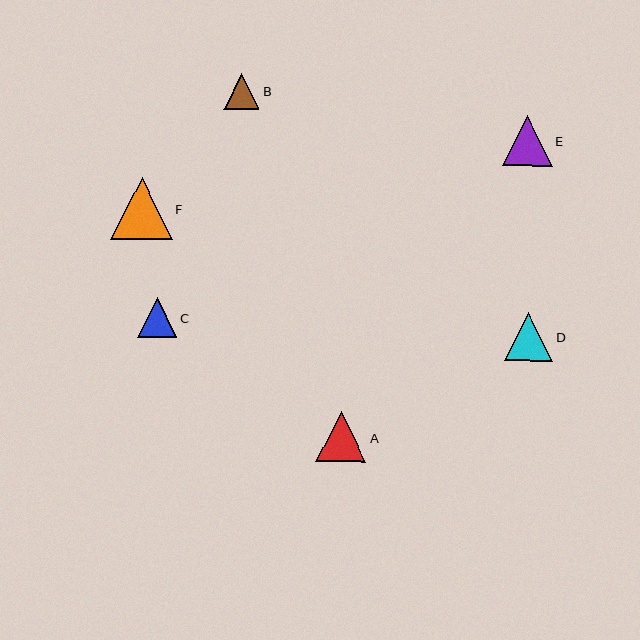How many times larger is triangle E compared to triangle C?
Triangle E is approximately 1.2 times the size of triangle C.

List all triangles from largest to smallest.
From largest to smallest: F, A, E, D, C, B.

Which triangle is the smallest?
Triangle B is the smallest with a size of approximately 36 pixels.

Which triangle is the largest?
Triangle F is the largest with a size of approximately 62 pixels.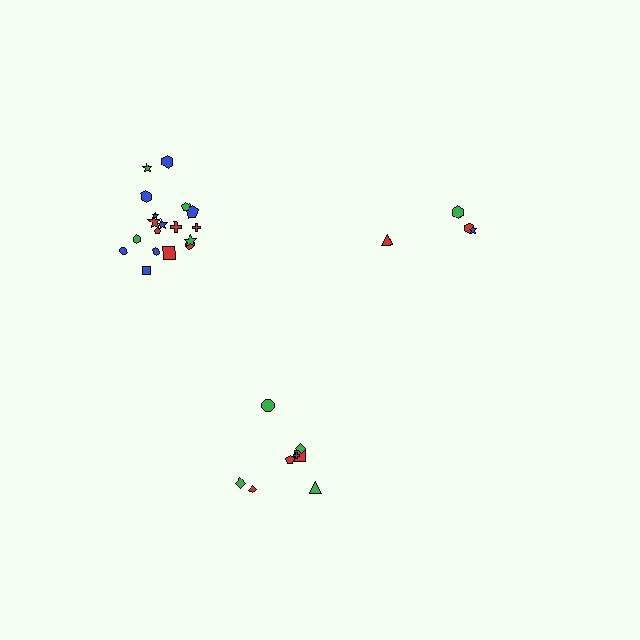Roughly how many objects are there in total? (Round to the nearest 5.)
Roughly 30 objects in total.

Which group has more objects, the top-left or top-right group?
The top-left group.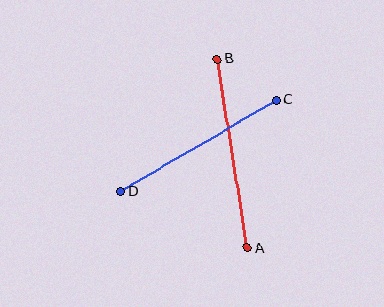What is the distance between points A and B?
The distance is approximately 192 pixels.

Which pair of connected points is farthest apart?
Points A and B are farthest apart.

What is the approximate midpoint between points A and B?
The midpoint is at approximately (232, 153) pixels.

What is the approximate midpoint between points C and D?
The midpoint is at approximately (199, 146) pixels.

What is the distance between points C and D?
The distance is approximately 181 pixels.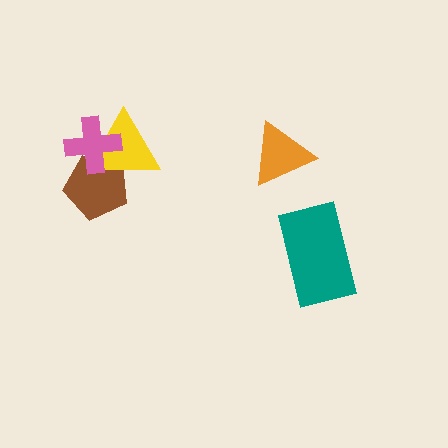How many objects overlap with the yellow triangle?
2 objects overlap with the yellow triangle.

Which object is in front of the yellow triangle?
The pink cross is in front of the yellow triangle.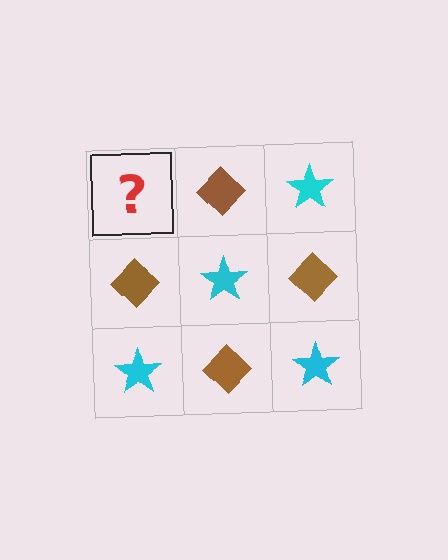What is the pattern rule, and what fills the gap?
The rule is that it alternates cyan star and brown diamond in a checkerboard pattern. The gap should be filled with a cyan star.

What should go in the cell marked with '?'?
The missing cell should contain a cyan star.